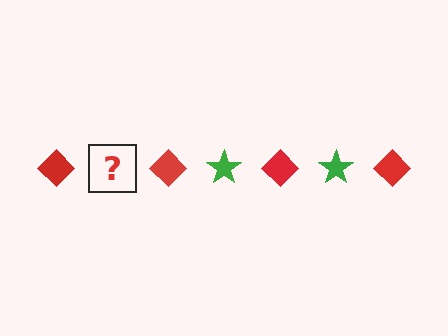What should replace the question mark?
The question mark should be replaced with a green star.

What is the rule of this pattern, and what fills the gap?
The rule is that the pattern alternates between red diamond and green star. The gap should be filled with a green star.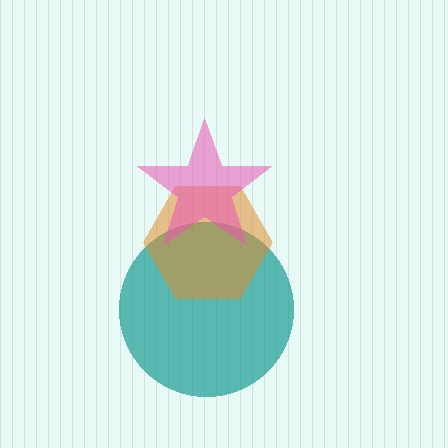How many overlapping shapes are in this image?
There are 3 overlapping shapes in the image.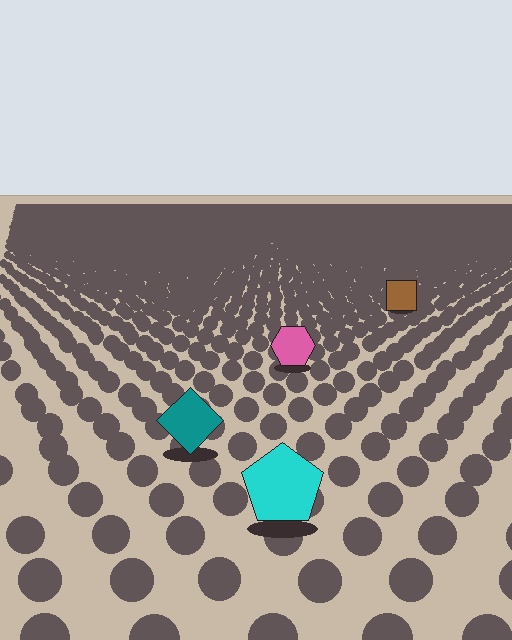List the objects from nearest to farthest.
From nearest to farthest: the cyan pentagon, the teal diamond, the pink hexagon, the brown square.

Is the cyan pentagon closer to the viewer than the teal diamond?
Yes. The cyan pentagon is closer — you can tell from the texture gradient: the ground texture is coarser near it.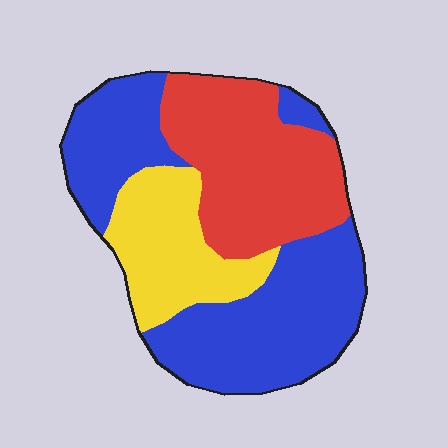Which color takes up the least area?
Yellow, at roughly 20%.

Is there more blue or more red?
Blue.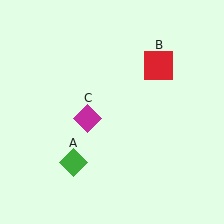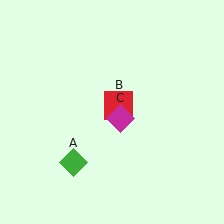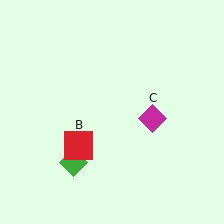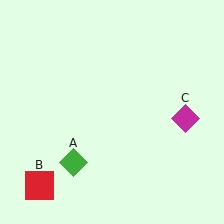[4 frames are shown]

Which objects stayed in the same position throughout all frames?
Green diamond (object A) remained stationary.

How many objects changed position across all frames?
2 objects changed position: red square (object B), magenta diamond (object C).